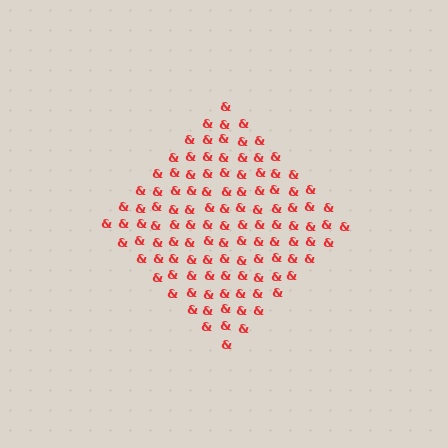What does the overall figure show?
The overall figure shows a diamond.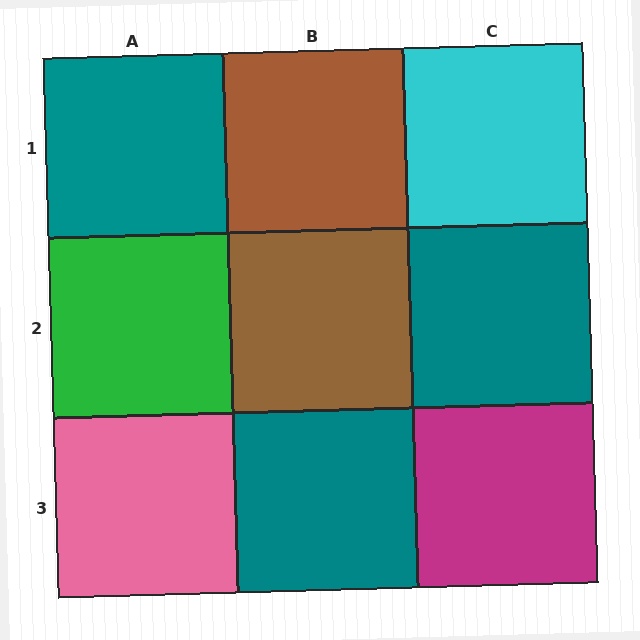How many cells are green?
1 cell is green.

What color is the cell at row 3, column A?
Pink.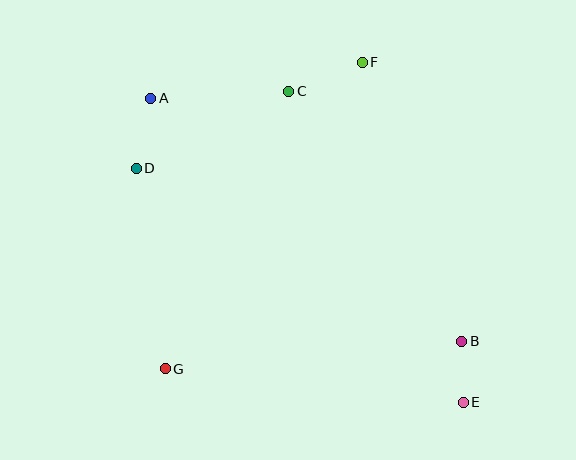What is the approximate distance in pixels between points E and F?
The distance between E and F is approximately 355 pixels.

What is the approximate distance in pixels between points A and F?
The distance between A and F is approximately 215 pixels.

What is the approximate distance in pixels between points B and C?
The distance between B and C is approximately 304 pixels.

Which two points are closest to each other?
Points B and E are closest to each other.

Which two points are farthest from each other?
Points A and E are farthest from each other.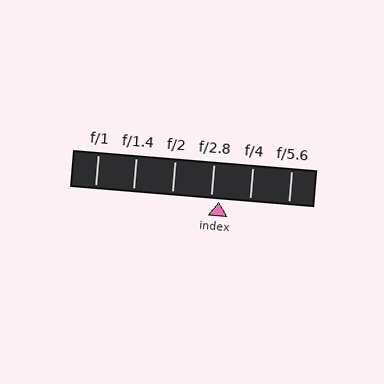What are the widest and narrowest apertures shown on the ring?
The widest aperture shown is f/1 and the narrowest is f/5.6.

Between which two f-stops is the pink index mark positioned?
The index mark is between f/2.8 and f/4.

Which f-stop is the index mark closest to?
The index mark is closest to f/2.8.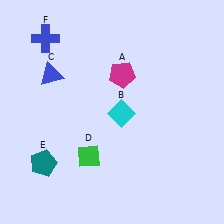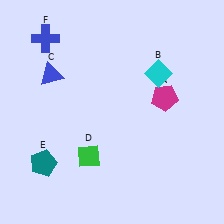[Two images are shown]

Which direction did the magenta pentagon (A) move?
The magenta pentagon (A) moved right.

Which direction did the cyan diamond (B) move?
The cyan diamond (B) moved up.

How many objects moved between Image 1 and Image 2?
2 objects moved between the two images.